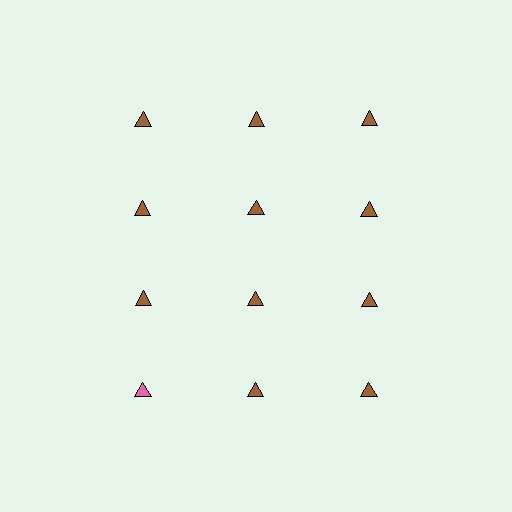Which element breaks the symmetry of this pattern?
The pink triangle in the fourth row, leftmost column breaks the symmetry. All other shapes are brown triangles.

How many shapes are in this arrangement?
There are 12 shapes arranged in a grid pattern.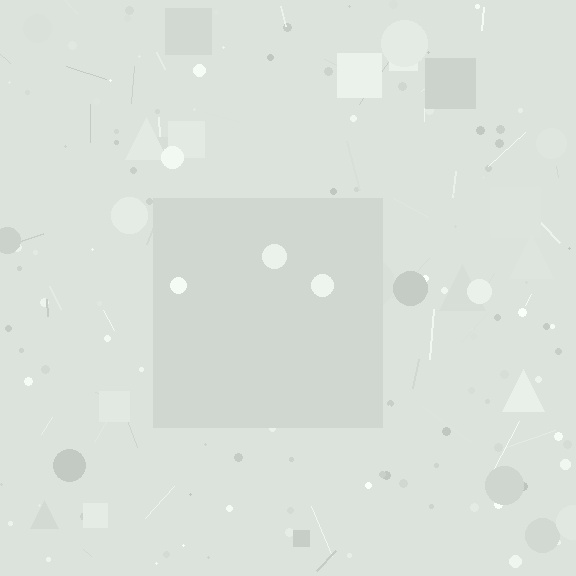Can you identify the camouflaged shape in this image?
The camouflaged shape is a square.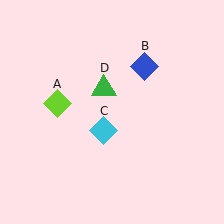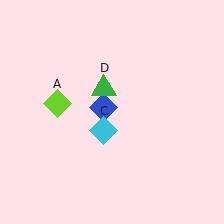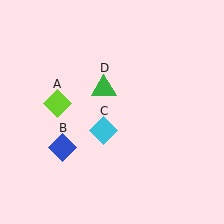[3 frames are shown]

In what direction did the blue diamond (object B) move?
The blue diamond (object B) moved down and to the left.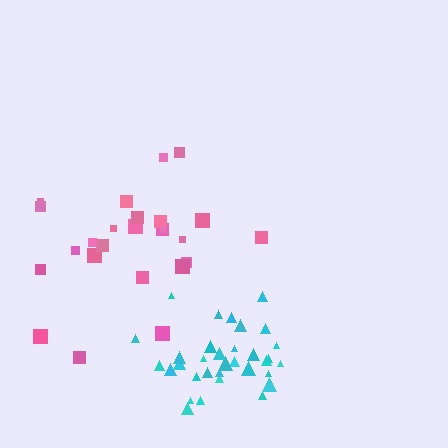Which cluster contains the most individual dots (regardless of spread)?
Cyan (34).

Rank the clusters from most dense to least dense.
cyan, pink.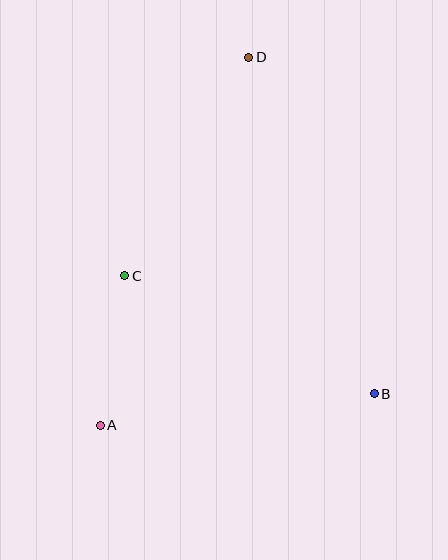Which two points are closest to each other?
Points A and C are closest to each other.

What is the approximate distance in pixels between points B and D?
The distance between B and D is approximately 359 pixels.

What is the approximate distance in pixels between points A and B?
The distance between A and B is approximately 276 pixels.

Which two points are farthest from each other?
Points A and D are farthest from each other.